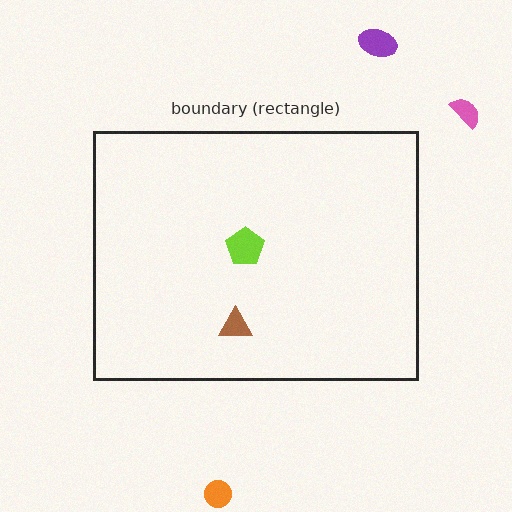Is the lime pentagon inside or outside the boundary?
Inside.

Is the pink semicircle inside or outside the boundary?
Outside.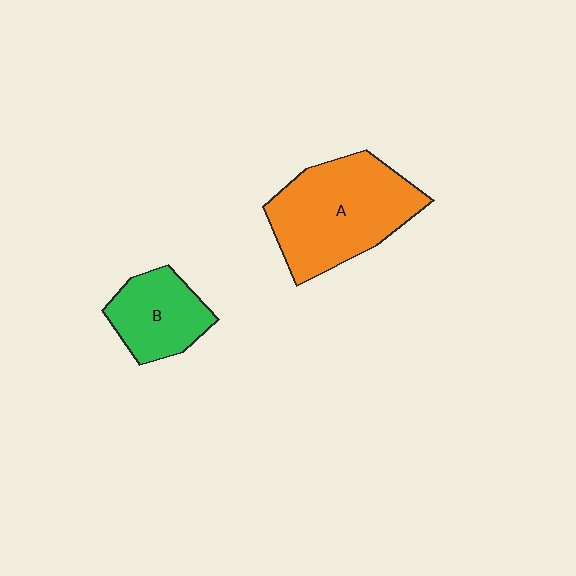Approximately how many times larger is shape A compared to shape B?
Approximately 1.9 times.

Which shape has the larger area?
Shape A (orange).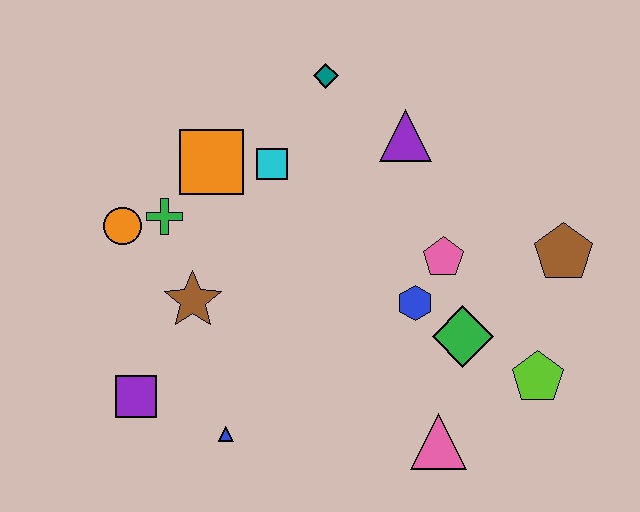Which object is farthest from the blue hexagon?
The orange circle is farthest from the blue hexagon.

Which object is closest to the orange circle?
The green cross is closest to the orange circle.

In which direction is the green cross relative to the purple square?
The green cross is above the purple square.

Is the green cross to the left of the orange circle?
No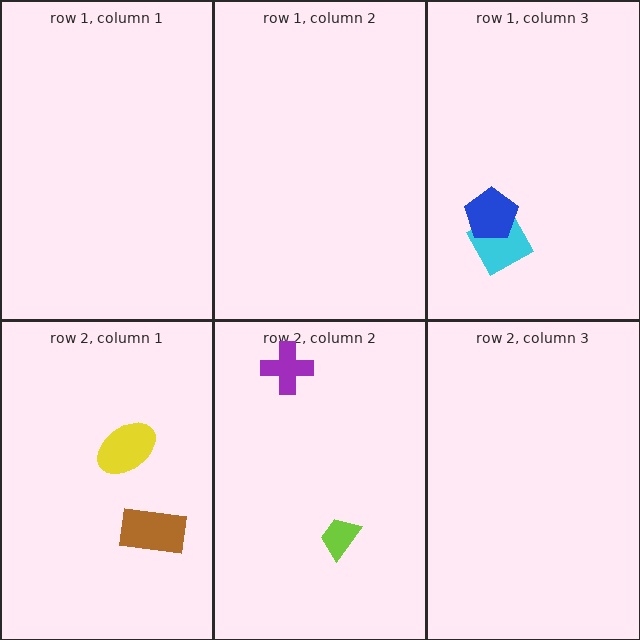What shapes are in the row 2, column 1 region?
The brown rectangle, the yellow ellipse.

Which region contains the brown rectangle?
The row 2, column 1 region.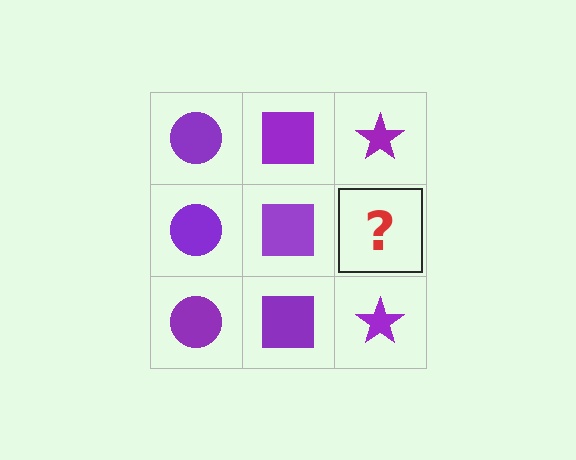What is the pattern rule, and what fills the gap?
The rule is that each column has a consistent shape. The gap should be filled with a purple star.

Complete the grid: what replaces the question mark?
The question mark should be replaced with a purple star.